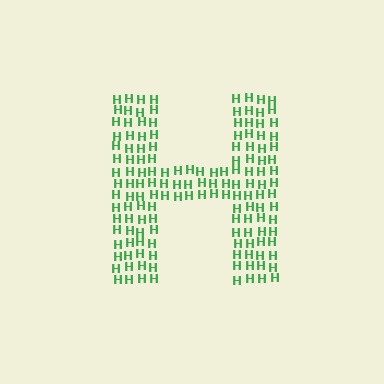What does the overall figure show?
The overall figure shows the letter H.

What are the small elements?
The small elements are letter H's.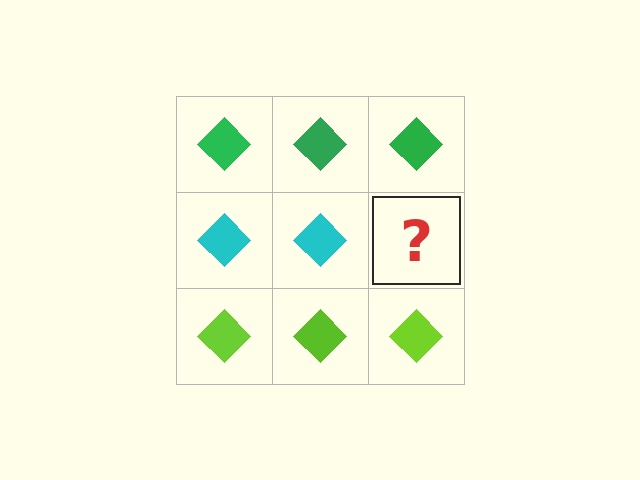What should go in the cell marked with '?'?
The missing cell should contain a cyan diamond.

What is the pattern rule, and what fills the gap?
The rule is that each row has a consistent color. The gap should be filled with a cyan diamond.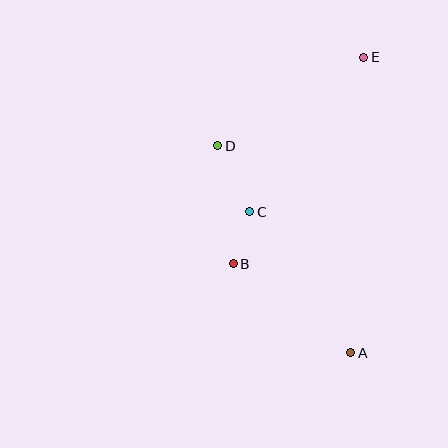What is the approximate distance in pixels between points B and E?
The distance between B and E is approximately 244 pixels.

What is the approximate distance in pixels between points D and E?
The distance between D and E is approximately 171 pixels.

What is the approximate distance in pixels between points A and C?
The distance between A and C is approximately 173 pixels.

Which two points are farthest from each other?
Points A and E are farthest from each other.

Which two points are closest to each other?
Points B and C are closest to each other.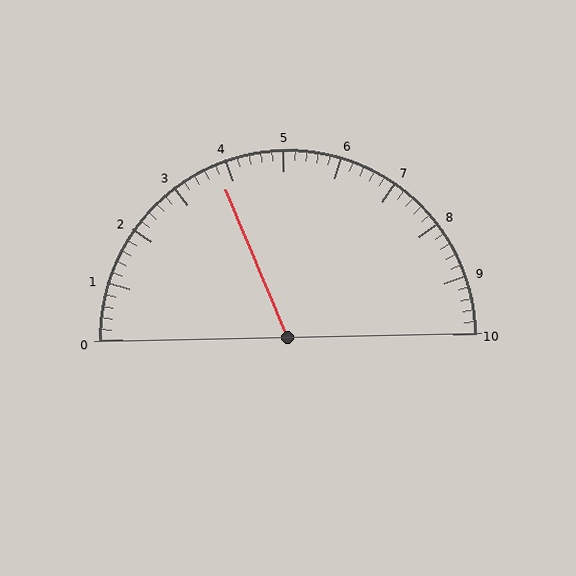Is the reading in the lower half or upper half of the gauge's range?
The reading is in the lower half of the range (0 to 10).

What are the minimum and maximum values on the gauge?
The gauge ranges from 0 to 10.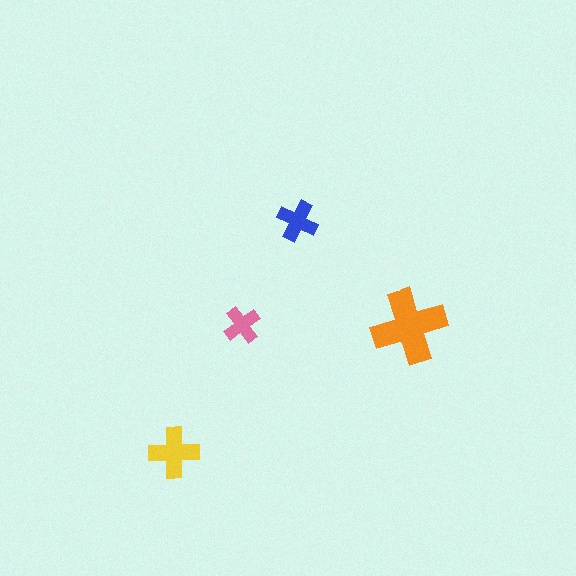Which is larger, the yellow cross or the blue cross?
The yellow one.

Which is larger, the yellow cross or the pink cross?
The yellow one.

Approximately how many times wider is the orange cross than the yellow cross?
About 1.5 times wider.